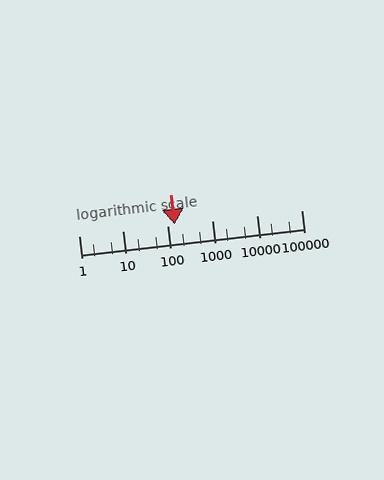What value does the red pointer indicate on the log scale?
The pointer indicates approximately 140.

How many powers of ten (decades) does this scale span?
The scale spans 5 decades, from 1 to 100000.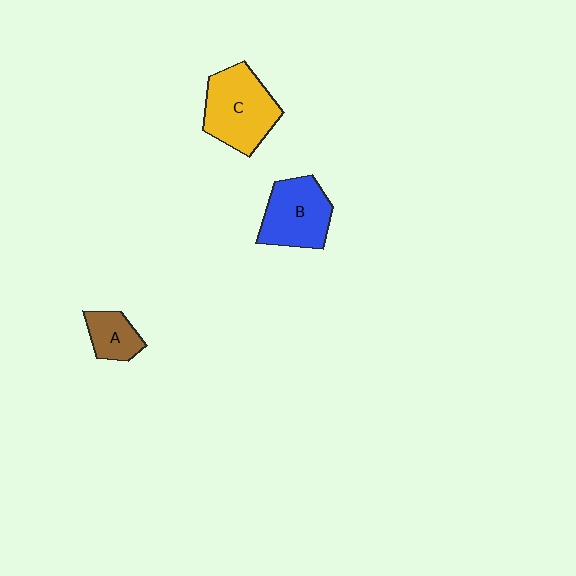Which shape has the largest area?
Shape C (yellow).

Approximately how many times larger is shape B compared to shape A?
Approximately 1.9 times.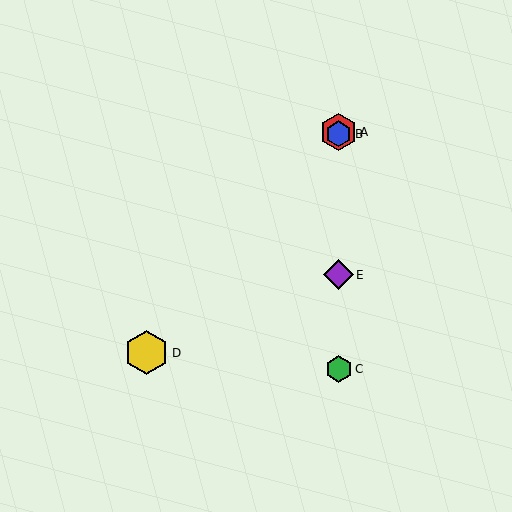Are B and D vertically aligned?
No, B is at x≈339 and D is at x≈147.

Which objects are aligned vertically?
Objects A, B, C, E are aligned vertically.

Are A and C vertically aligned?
Yes, both are at x≈339.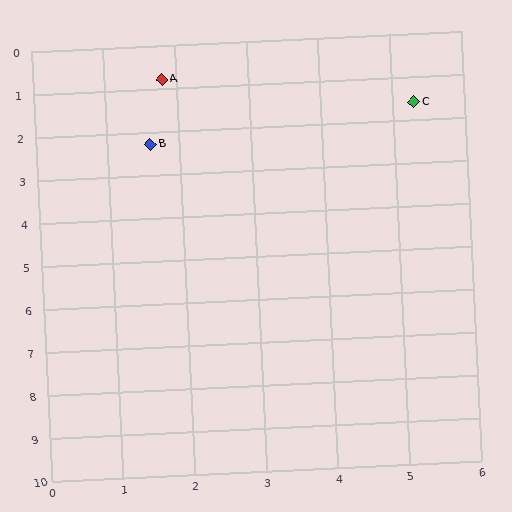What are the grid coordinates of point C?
Point C is at approximately (5.3, 1.6).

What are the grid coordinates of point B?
Point B is at approximately (1.6, 2.3).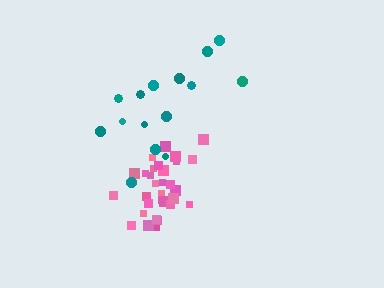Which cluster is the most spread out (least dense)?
Teal.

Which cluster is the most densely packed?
Pink.